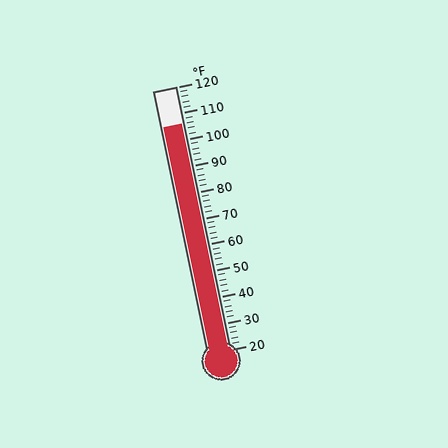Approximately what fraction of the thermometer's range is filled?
The thermometer is filled to approximately 85% of its range.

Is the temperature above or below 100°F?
The temperature is above 100°F.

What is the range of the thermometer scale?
The thermometer scale ranges from 20°F to 120°F.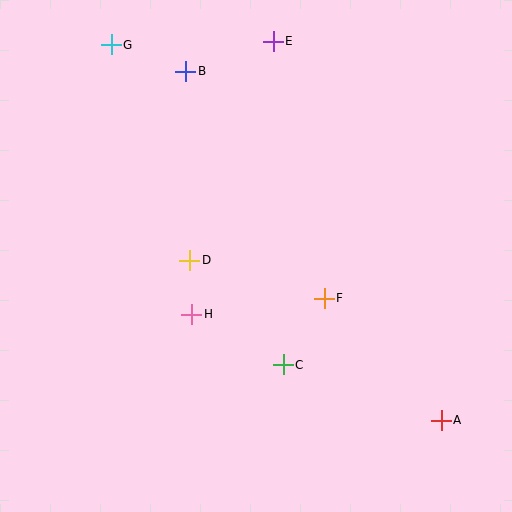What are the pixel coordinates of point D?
Point D is at (190, 260).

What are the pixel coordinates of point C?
Point C is at (283, 365).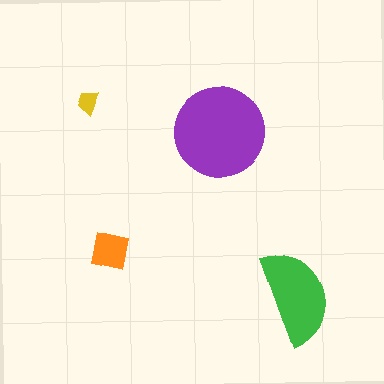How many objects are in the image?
There are 4 objects in the image.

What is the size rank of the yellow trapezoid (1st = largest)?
4th.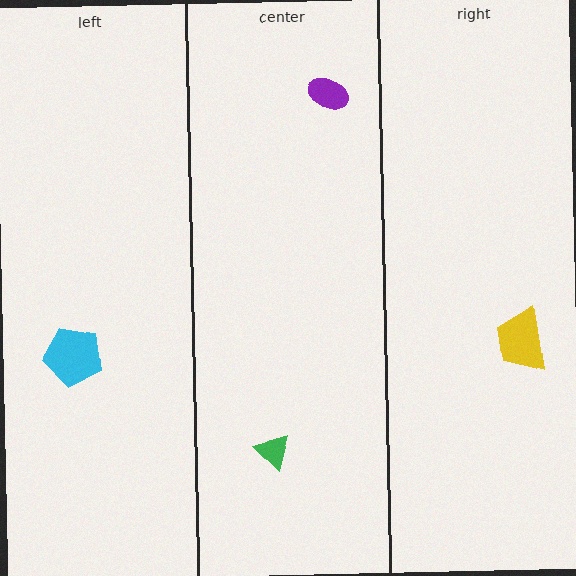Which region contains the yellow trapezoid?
The right region.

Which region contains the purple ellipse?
The center region.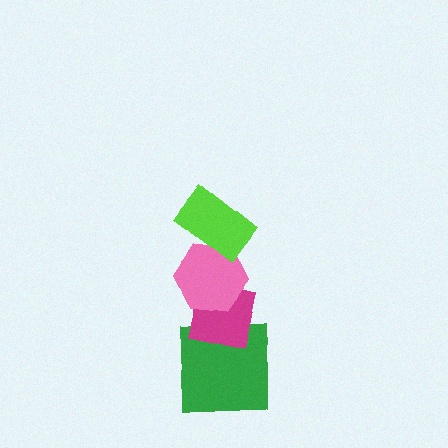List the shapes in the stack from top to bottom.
From top to bottom: the lime rectangle, the pink hexagon, the magenta square, the green square.